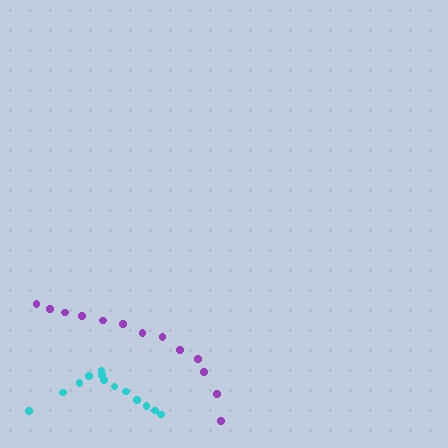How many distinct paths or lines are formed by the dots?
There are 2 distinct paths.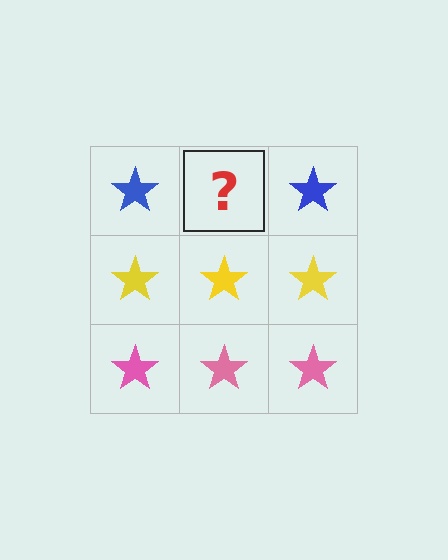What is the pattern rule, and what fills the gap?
The rule is that each row has a consistent color. The gap should be filled with a blue star.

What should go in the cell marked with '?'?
The missing cell should contain a blue star.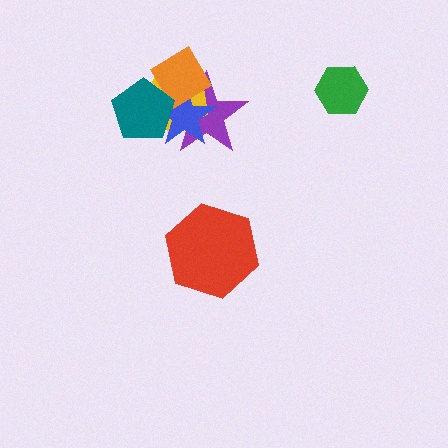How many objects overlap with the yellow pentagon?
4 objects overlap with the yellow pentagon.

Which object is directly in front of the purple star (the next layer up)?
The yellow pentagon is directly in front of the purple star.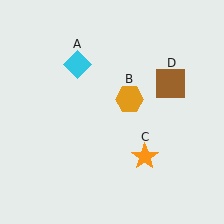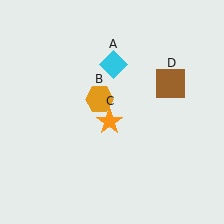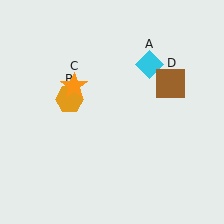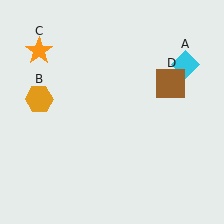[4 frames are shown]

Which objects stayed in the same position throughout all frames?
Brown square (object D) remained stationary.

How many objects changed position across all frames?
3 objects changed position: cyan diamond (object A), orange hexagon (object B), orange star (object C).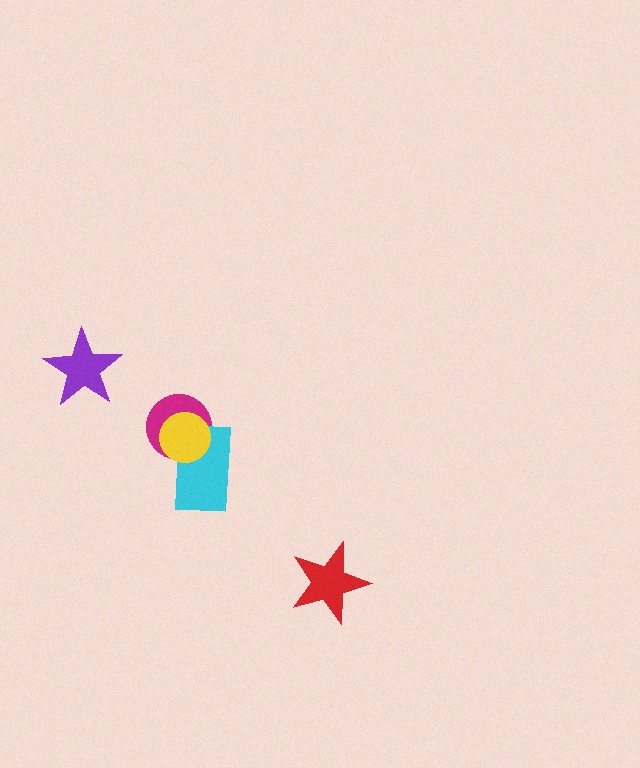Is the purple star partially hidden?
No, no other shape covers it.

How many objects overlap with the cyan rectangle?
2 objects overlap with the cyan rectangle.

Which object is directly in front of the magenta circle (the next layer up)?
The cyan rectangle is directly in front of the magenta circle.